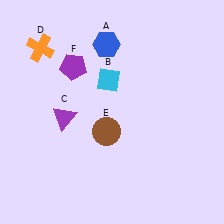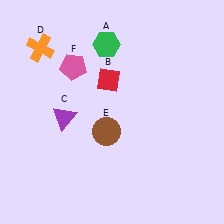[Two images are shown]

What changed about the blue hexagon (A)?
In Image 1, A is blue. In Image 2, it changed to green.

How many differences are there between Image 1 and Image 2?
There are 3 differences between the two images.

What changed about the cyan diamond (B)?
In Image 1, B is cyan. In Image 2, it changed to red.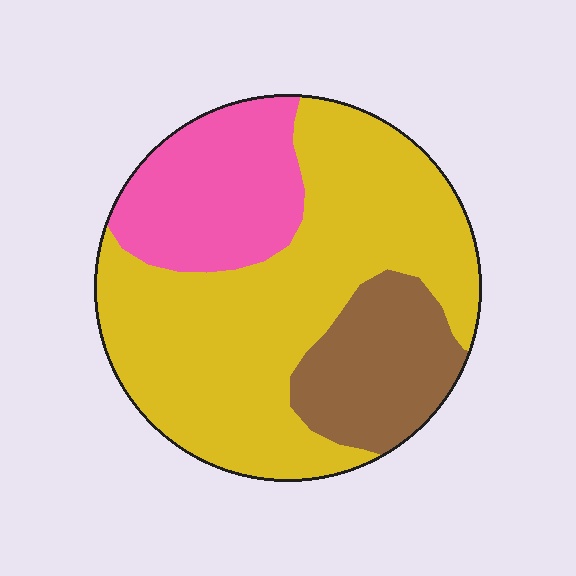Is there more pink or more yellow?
Yellow.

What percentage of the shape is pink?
Pink covers roughly 20% of the shape.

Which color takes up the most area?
Yellow, at roughly 60%.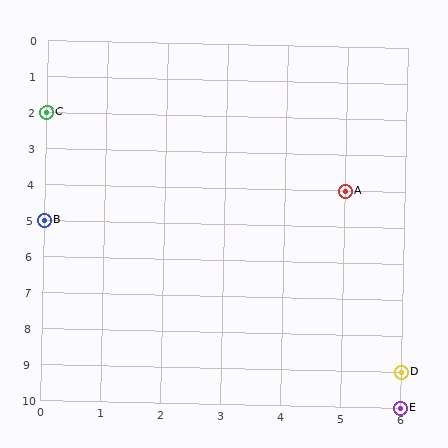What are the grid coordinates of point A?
Point A is at grid coordinates (5, 4).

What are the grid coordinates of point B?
Point B is at grid coordinates (0, 5).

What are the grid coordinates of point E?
Point E is at grid coordinates (6, 10).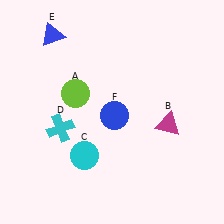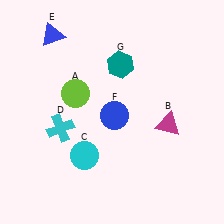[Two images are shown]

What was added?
A teal hexagon (G) was added in Image 2.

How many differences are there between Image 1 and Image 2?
There is 1 difference between the two images.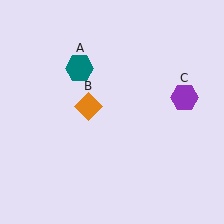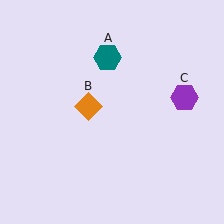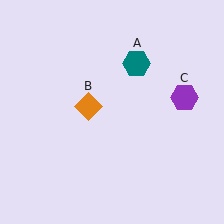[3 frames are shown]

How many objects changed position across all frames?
1 object changed position: teal hexagon (object A).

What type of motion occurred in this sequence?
The teal hexagon (object A) rotated clockwise around the center of the scene.